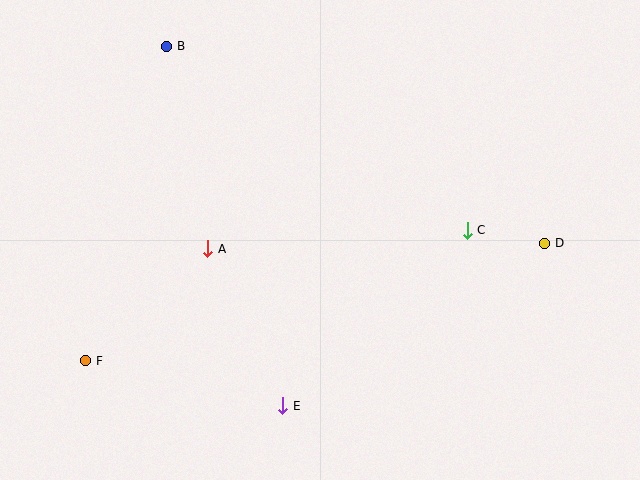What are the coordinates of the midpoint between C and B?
The midpoint between C and B is at (317, 138).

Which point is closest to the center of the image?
Point A at (208, 249) is closest to the center.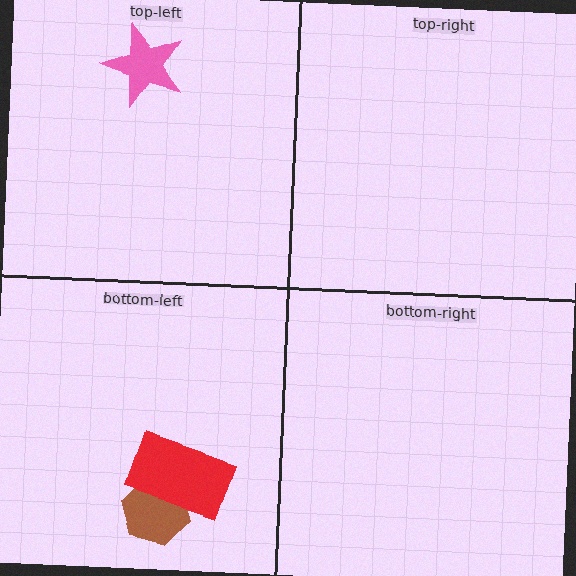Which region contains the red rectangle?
The bottom-left region.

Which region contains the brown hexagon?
The bottom-left region.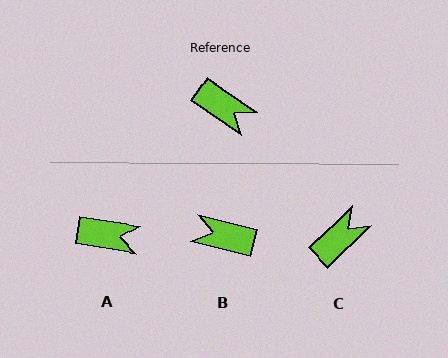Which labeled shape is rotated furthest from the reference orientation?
B, about 160 degrees away.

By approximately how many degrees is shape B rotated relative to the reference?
Approximately 160 degrees clockwise.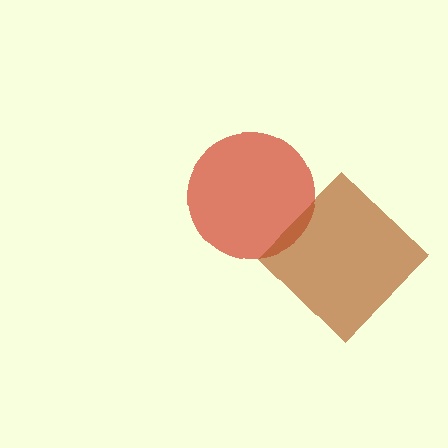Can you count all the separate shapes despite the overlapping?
Yes, there are 2 separate shapes.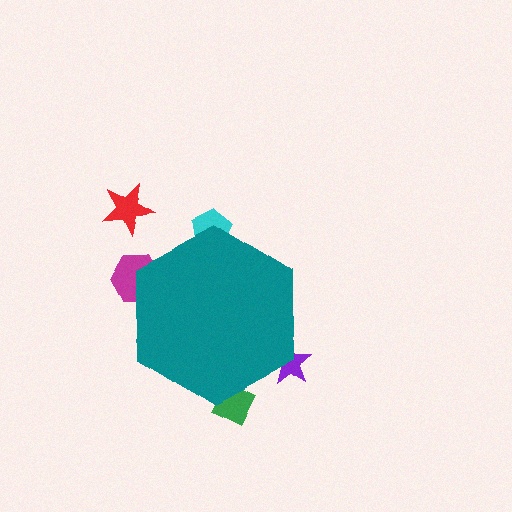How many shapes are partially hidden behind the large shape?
4 shapes are partially hidden.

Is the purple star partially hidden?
Yes, the purple star is partially hidden behind the teal hexagon.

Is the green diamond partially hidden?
Yes, the green diamond is partially hidden behind the teal hexagon.